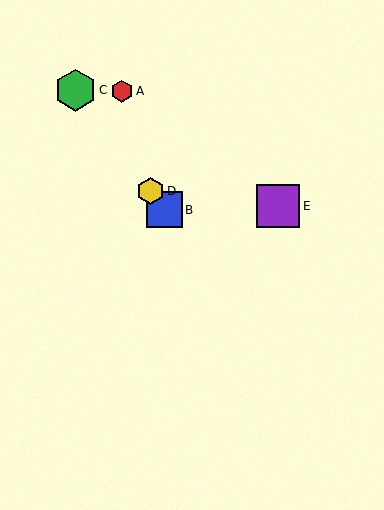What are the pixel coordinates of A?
Object A is at (122, 91).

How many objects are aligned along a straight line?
3 objects (B, C, D) are aligned along a straight line.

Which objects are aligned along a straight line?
Objects B, C, D are aligned along a straight line.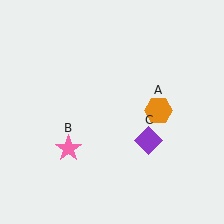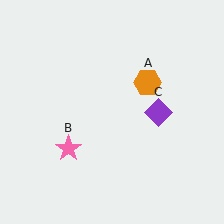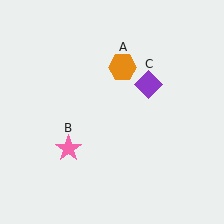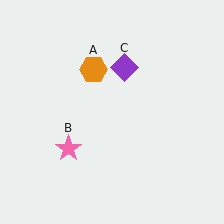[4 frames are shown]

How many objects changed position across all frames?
2 objects changed position: orange hexagon (object A), purple diamond (object C).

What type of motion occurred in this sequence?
The orange hexagon (object A), purple diamond (object C) rotated counterclockwise around the center of the scene.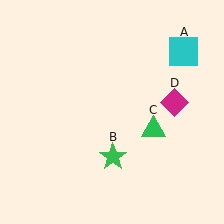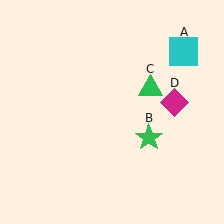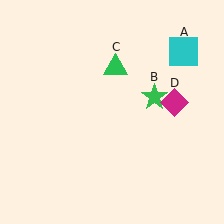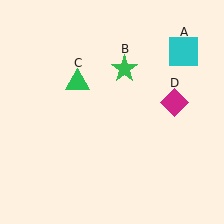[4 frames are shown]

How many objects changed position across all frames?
2 objects changed position: green star (object B), green triangle (object C).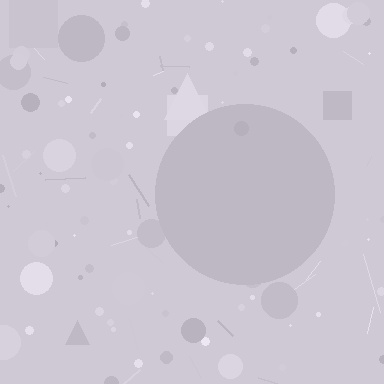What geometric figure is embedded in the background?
A circle is embedded in the background.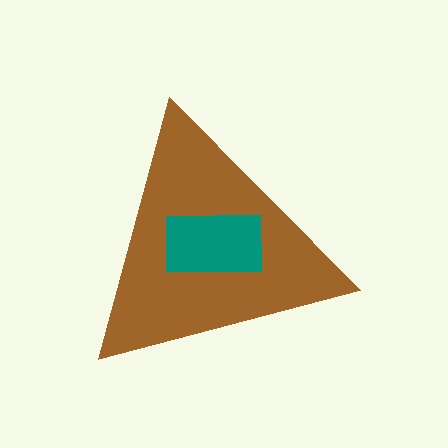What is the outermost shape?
The brown triangle.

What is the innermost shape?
The teal rectangle.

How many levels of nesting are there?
2.